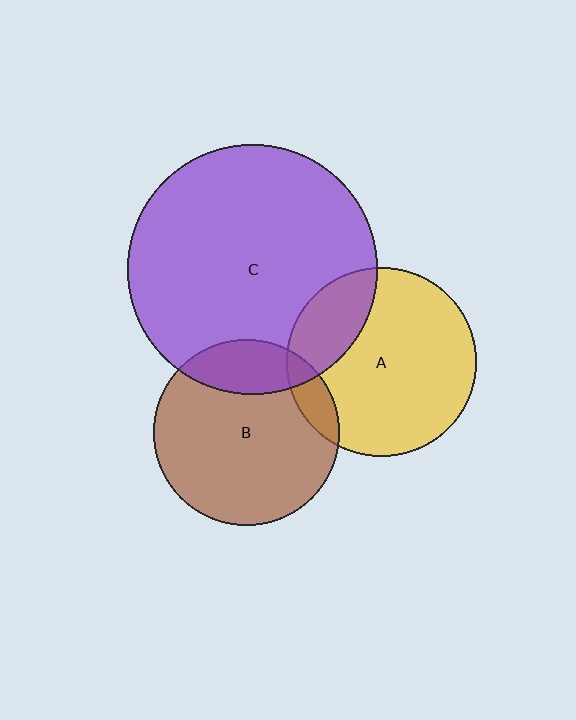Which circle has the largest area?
Circle C (purple).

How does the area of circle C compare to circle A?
Approximately 1.7 times.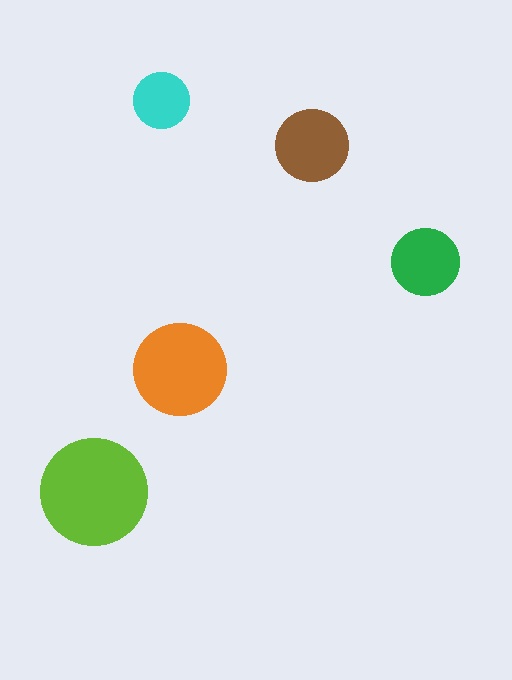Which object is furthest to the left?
The lime circle is leftmost.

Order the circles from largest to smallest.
the lime one, the orange one, the brown one, the green one, the cyan one.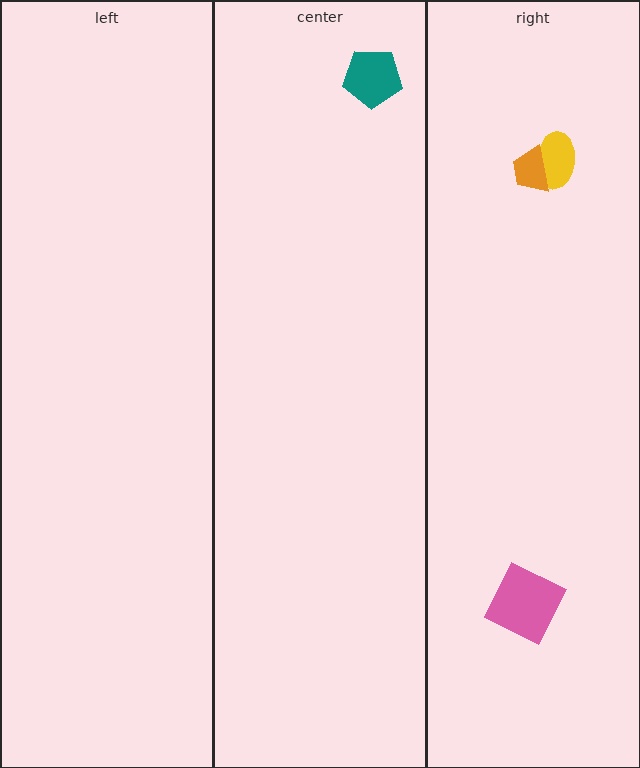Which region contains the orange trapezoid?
The right region.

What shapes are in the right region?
The yellow ellipse, the orange trapezoid, the pink square.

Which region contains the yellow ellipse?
The right region.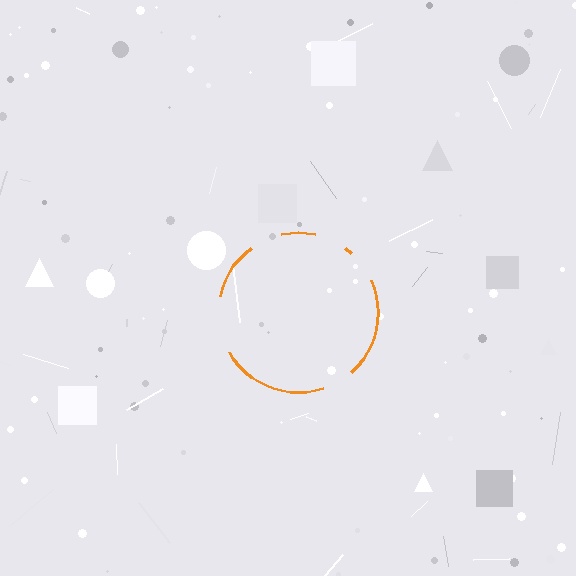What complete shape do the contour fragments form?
The contour fragments form a circle.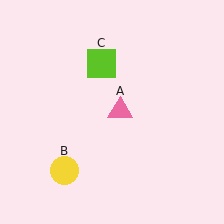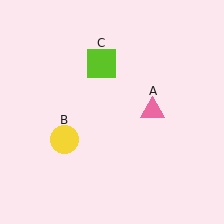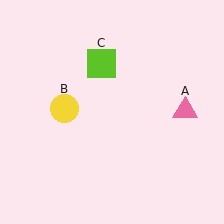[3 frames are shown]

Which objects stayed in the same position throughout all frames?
Lime square (object C) remained stationary.